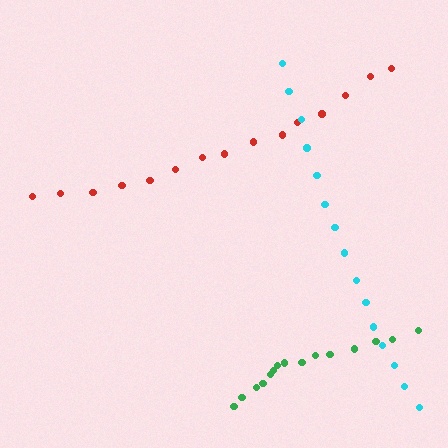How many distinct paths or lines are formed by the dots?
There are 3 distinct paths.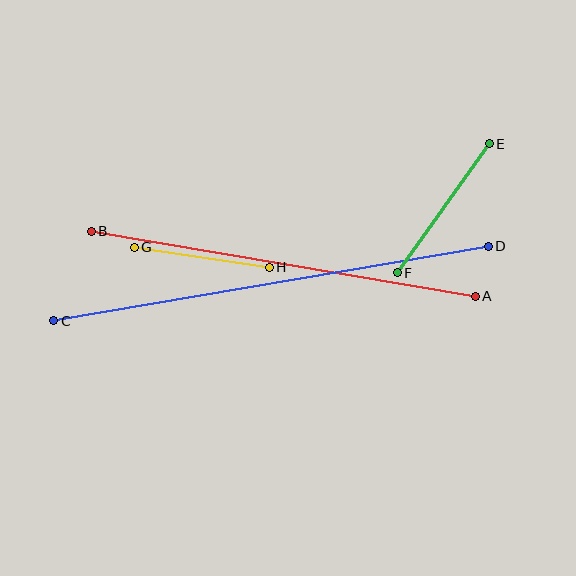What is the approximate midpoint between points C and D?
The midpoint is at approximately (271, 284) pixels.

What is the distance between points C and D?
The distance is approximately 441 pixels.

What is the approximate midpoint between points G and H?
The midpoint is at approximately (202, 257) pixels.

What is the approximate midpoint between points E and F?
The midpoint is at approximately (443, 208) pixels.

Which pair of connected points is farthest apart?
Points C and D are farthest apart.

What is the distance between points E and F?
The distance is approximately 159 pixels.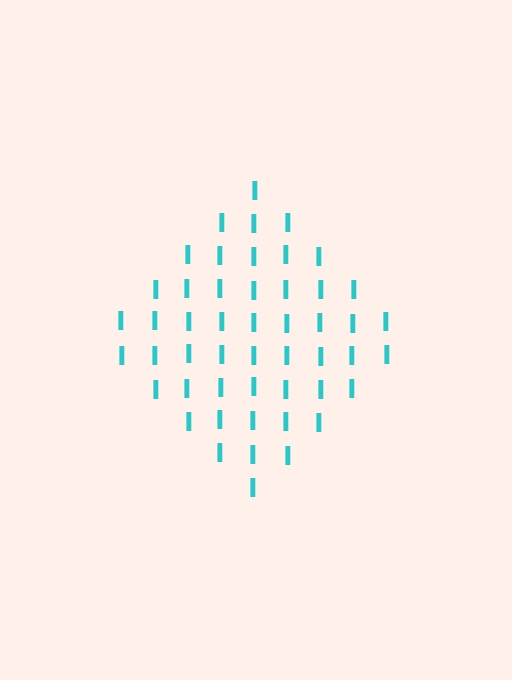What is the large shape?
The large shape is a diamond.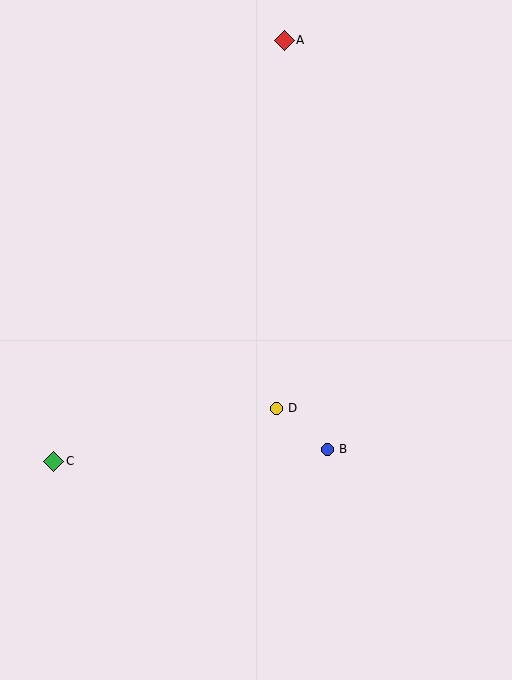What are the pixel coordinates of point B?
Point B is at (327, 449).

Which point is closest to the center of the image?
Point D at (276, 408) is closest to the center.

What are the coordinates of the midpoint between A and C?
The midpoint between A and C is at (169, 251).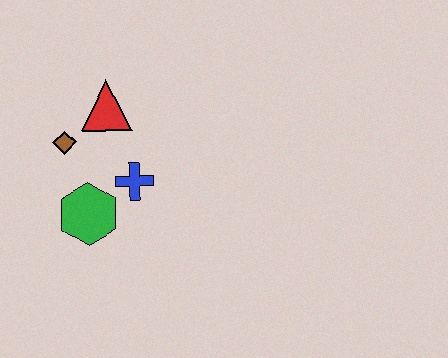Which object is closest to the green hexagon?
The blue cross is closest to the green hexagon.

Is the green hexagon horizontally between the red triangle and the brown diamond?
Yes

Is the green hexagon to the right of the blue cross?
No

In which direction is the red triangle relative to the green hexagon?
The red triangle is above the green hexagon.